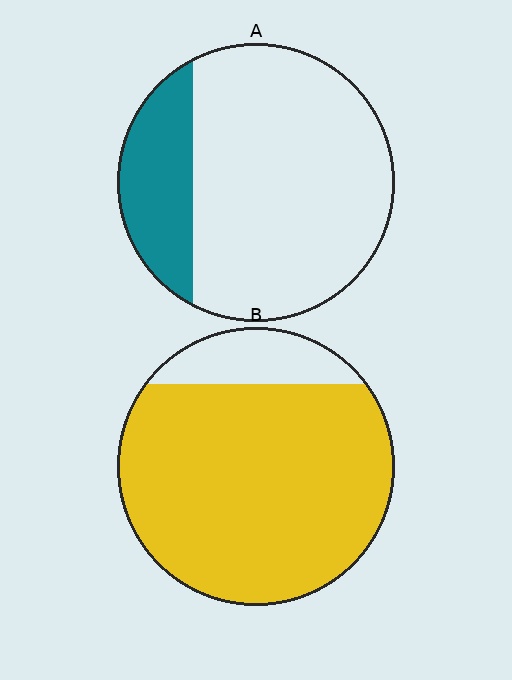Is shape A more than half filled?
No.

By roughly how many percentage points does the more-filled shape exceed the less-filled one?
By roughly 65 percentage points (B over A).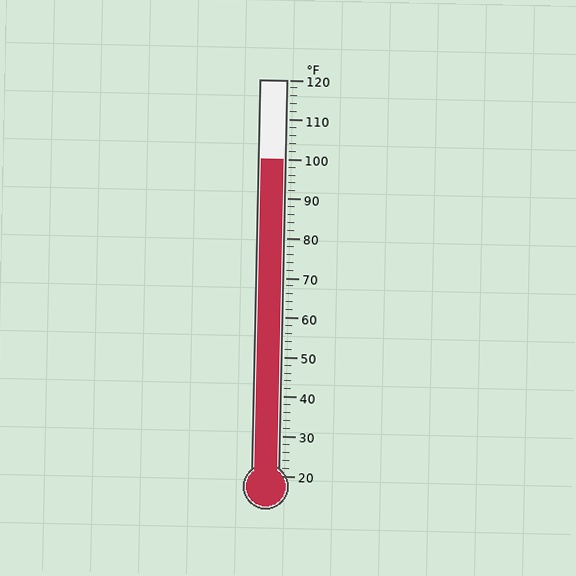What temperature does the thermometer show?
The thermometer shows approximately 100°F.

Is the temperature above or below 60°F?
The temperature is above 60°F.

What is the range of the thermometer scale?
The thermometer scale ranges from 20°F to 120°F.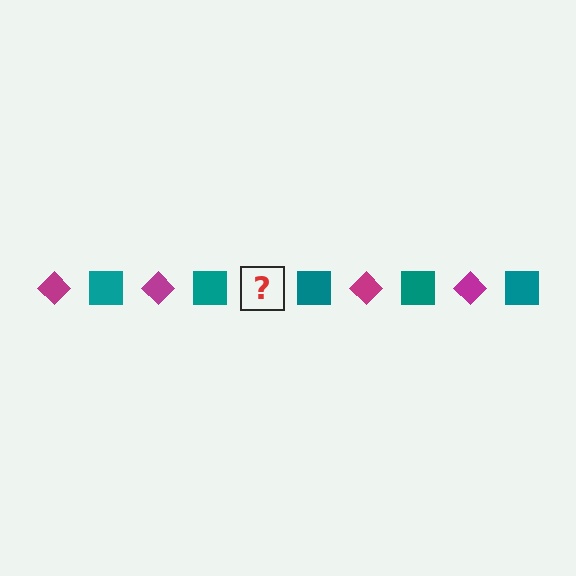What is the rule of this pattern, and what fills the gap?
The rule is that the pattern alternates between magenta diamond and teal square. The gap should be filled with a magenta diamond.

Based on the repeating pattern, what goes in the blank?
The blank should be a magenta diamond.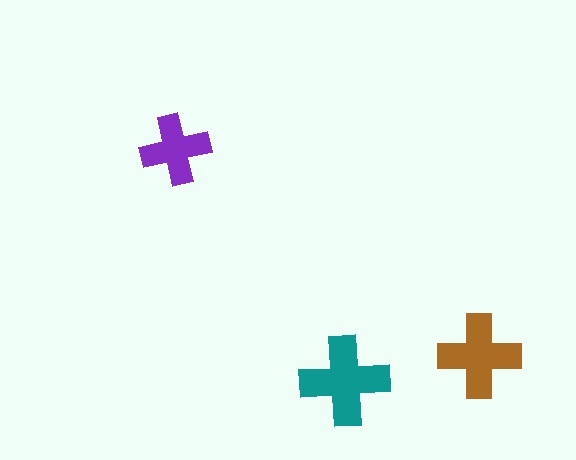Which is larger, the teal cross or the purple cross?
The teal one.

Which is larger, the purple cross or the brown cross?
The brown one.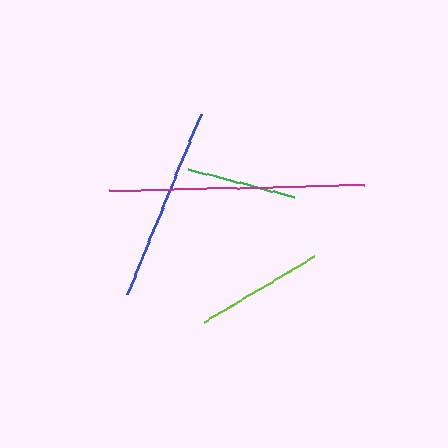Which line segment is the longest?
The magenta line is the longest at approximately 256 pixels.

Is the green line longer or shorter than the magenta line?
The magenta line is longer than the green line.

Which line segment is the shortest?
The green line is the shortest at approximately 110 pixels.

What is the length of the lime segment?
The lime segment is approximately 127 pixels long.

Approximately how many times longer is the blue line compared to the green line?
The blue line is approximately 1.8 times the length of the green line.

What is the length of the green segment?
The green segment is approximately 110 pixels long.